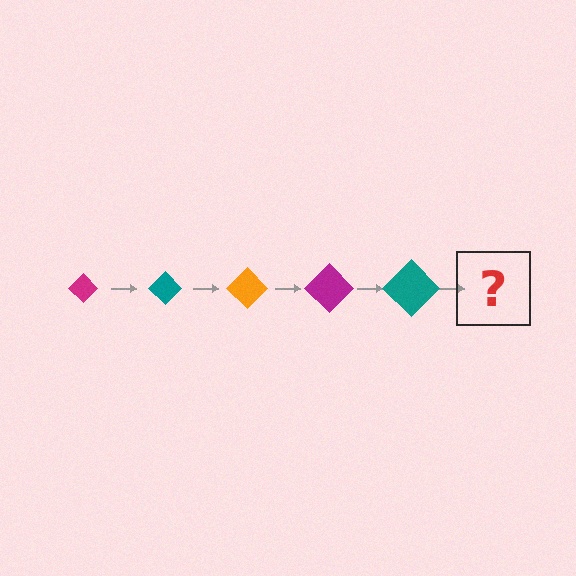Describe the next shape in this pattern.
It should be an orange diamond, larger than the previous one.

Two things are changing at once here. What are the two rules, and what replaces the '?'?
The two rules are that the diamond grows larger each step and the color cycles through magenta, teal, and orange. The '?' should be an orange diamond, larger than the previous one.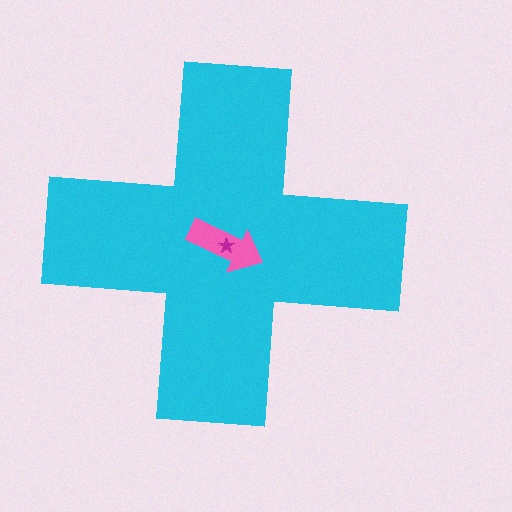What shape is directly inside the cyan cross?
The pink arrow.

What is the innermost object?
The magenta star.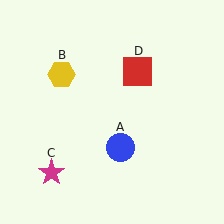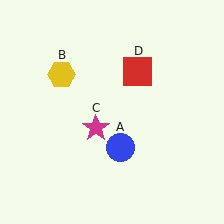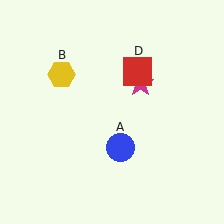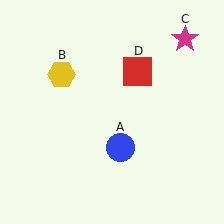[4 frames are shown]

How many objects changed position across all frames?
1 object changed position: magenta star (object C).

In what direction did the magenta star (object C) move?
The magenta star (object C) moved up and to the right.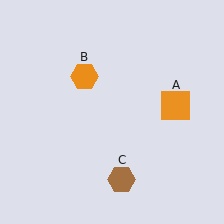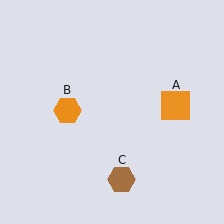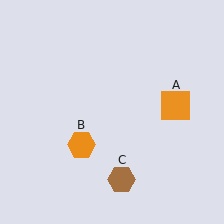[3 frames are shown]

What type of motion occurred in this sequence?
The orange hexagon (object B) rotated counterclockwise around the center of the scene.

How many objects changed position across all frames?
1 object changed position: orange hexagon (object B).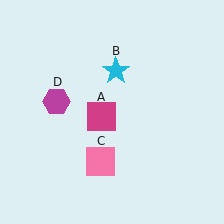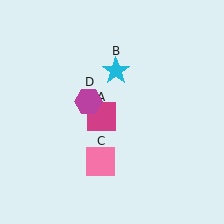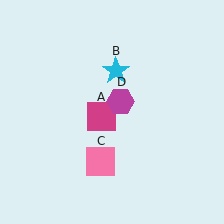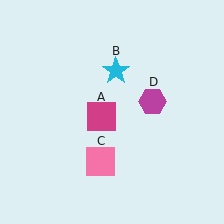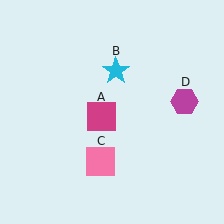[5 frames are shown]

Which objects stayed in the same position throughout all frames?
Magenta square (object A) and cyan star (object B) and pink square (object C) remained stationary.